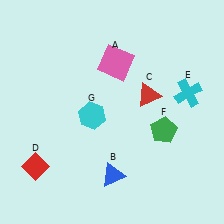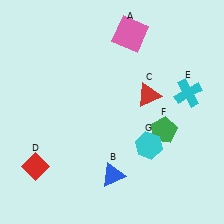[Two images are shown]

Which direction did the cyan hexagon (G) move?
The cyan hexagon (G) moved right.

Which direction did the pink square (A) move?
The pink square (A) moved up.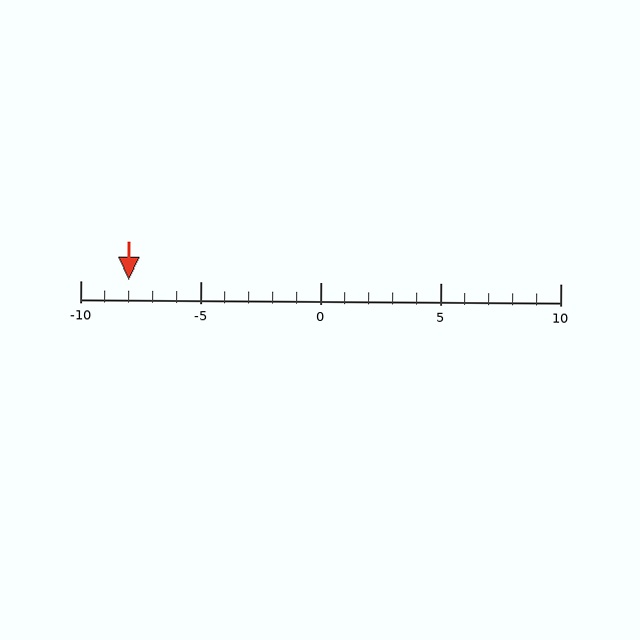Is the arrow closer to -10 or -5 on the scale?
The arrow is closer to -10.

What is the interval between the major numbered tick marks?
The major tick marks are spaced 5 units apart.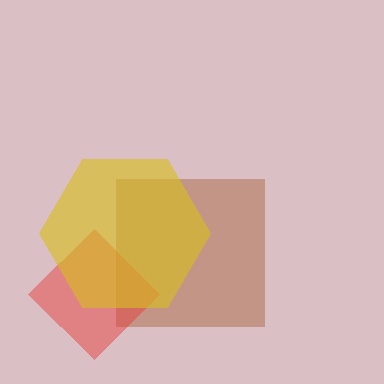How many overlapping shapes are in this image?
There are 3 overlapping shapes in the image.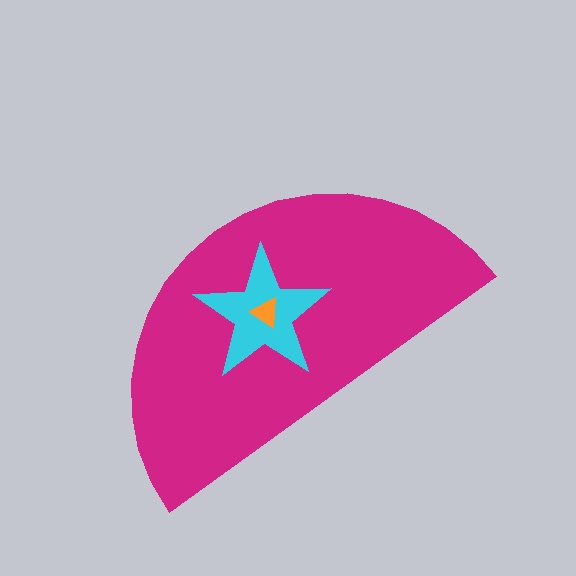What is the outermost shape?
The magenta semicircle.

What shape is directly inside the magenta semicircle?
The cyan star.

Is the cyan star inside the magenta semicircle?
Yes.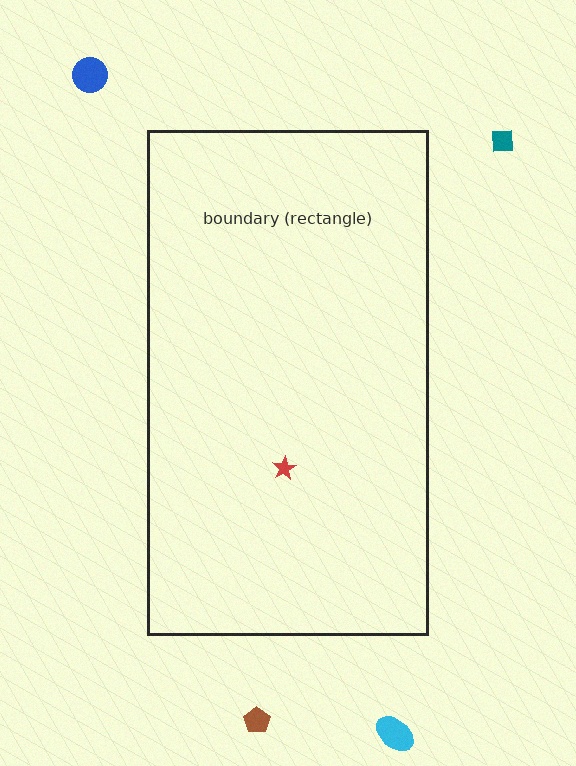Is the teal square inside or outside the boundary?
Outside.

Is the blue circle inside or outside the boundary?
Outside.